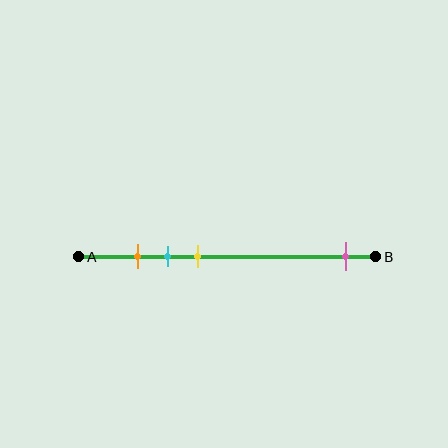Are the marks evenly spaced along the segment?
No, the marks are not evenly spaced.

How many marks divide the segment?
There are 4 marks dividing the segment.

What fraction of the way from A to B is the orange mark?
The orange mark is approximately 20% (0.2) of the way from A to B.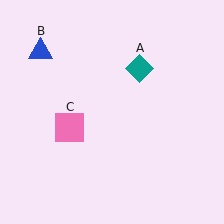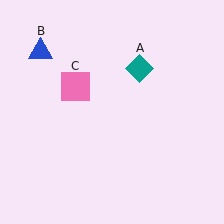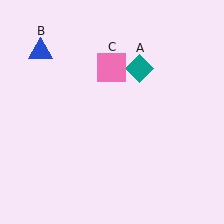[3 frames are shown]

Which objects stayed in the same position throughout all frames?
Teal diamond (object A) and blue triangle (object B) remained stationary.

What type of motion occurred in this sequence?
The pink square (object C) rotated clockwise around the center of the scene.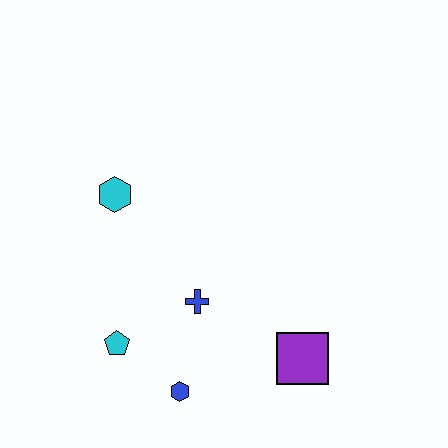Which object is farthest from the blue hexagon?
The cyan hexagon is farthest from the blue hexagon.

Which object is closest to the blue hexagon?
The cyan pentagon is closest to the blue hexagon.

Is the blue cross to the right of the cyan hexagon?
Yes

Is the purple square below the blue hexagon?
No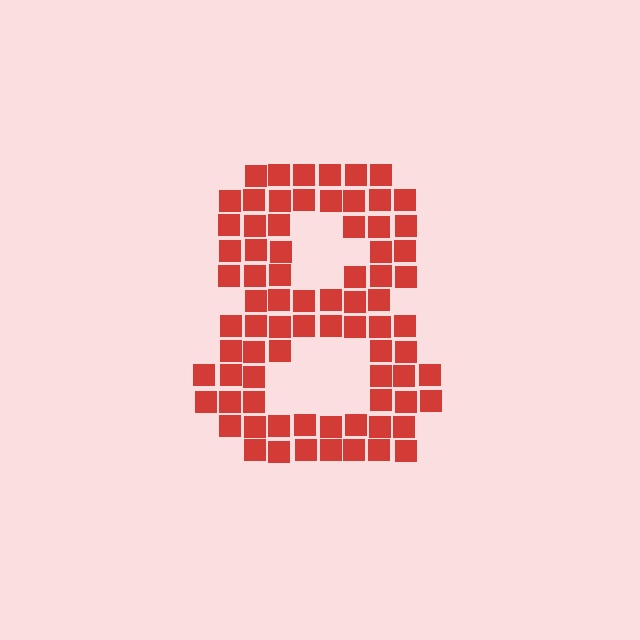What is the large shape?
The large shape is the digit 8.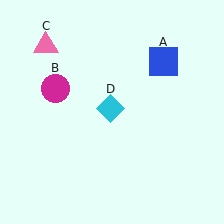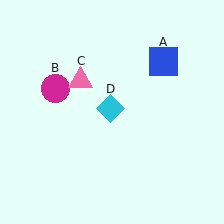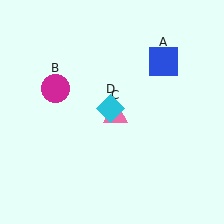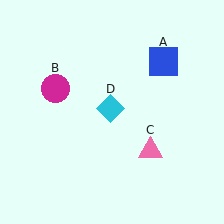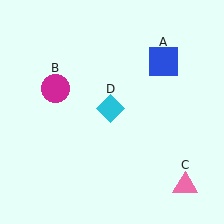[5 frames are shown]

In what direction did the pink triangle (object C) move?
The pink triangle (object C) moved down and to the right.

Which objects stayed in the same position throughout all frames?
Blue square (object A) and magenta circle (object B) and cyan diamond (object D) remained stationary.